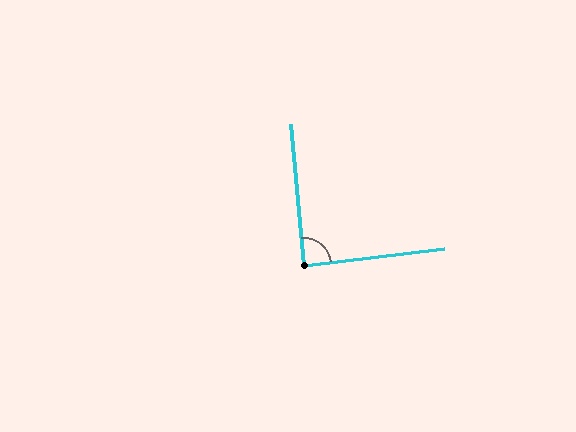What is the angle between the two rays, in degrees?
Approximately 88 degrees.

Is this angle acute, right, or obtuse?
It is approximately a right angle.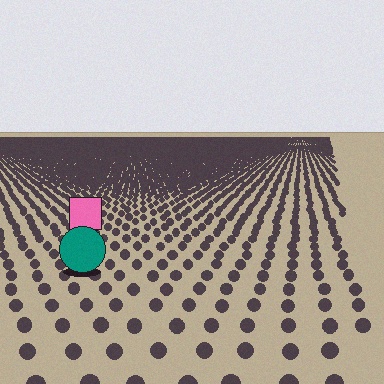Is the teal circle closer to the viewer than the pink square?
Yes. The teal circle is closer — you can tell from the texture gradient: the ground texture is coarser near it.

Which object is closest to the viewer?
The teal circle is closest. The texture marks near it are larger and more spread out.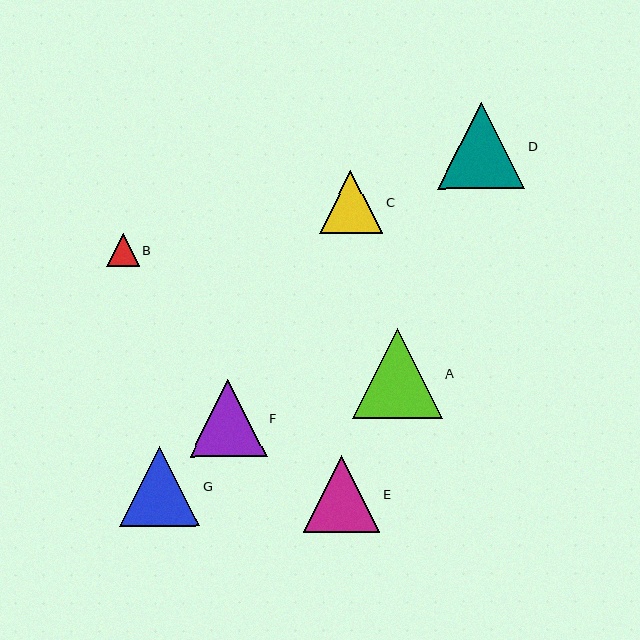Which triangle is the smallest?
Triangle B is the smallest with a size of approximately 32 pixels.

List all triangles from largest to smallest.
From largest to smallest: A, D, G, F, E, C, B.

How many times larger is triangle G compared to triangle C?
Triangle G is approximately 1.3 times the size of triangle C.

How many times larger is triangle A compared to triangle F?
Triangle A is approximately 1.2 times the size of triangle F.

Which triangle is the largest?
Triangle A is the largest with a size of approximately 90 pixels.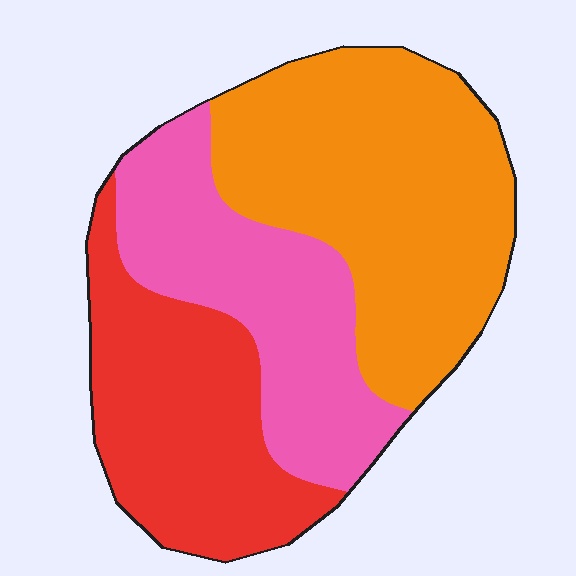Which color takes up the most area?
Orange, at roughly 45%.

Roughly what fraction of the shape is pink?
Pink covers roughly 30% of the shape.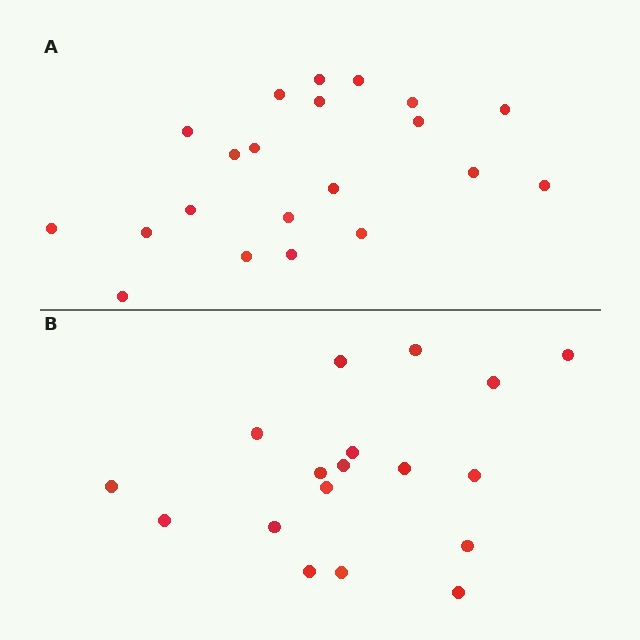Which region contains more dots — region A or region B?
Region A (the top region) has more dots.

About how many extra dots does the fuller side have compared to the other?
Region A has just a few more — roughly 2 or 3 more dots than region B.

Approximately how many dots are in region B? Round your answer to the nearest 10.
About 20 dots. (The exact count is 18, which rounds to 20.)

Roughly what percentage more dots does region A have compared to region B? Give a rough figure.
About 15% more.